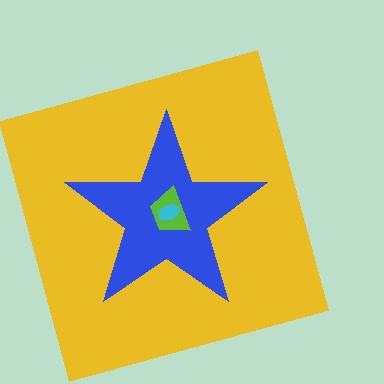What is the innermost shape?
The cyan ellipse.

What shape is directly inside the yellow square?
The blue star.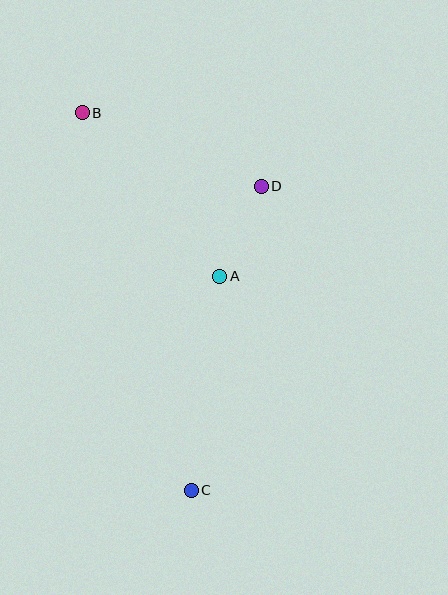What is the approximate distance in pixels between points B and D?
The distance between B and D is approximately 193 pixels.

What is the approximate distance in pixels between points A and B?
The distance between A and B is approximately 213 pixels.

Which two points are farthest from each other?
Points B and C are farthest from each other.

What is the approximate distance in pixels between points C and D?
The distance between C and D is approximately 312 pixels.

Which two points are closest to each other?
Points A and D are closest to each other.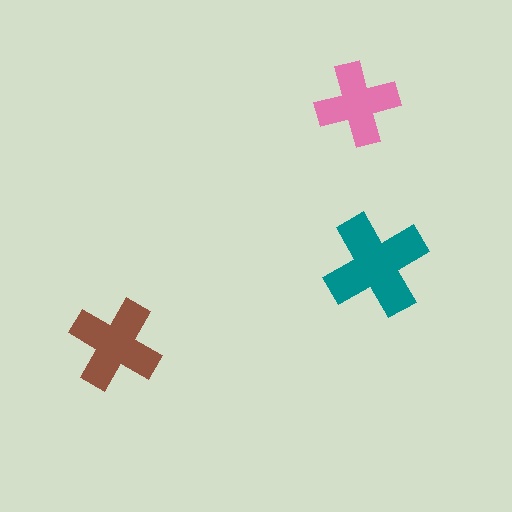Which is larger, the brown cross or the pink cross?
The brown one.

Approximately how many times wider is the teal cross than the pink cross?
About 1.5 times wider.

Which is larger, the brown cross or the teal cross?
The teal one.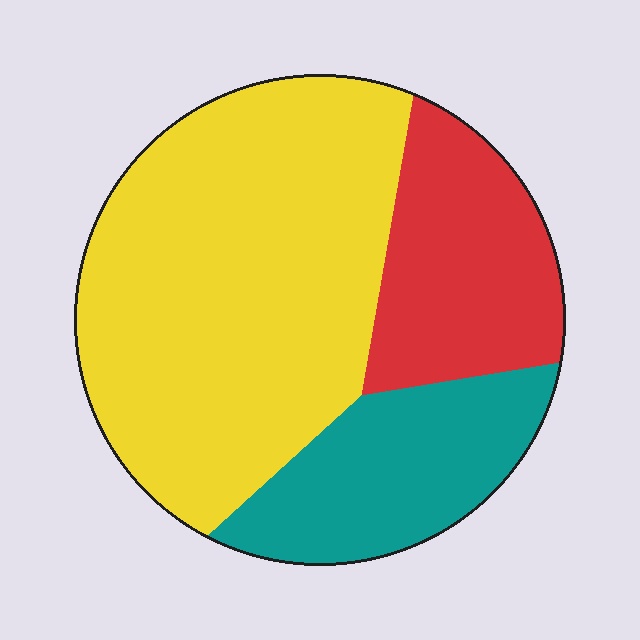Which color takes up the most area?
Yellow, at roughly 60%.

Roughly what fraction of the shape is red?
Red takes up about one fifth (1/5) of the shape.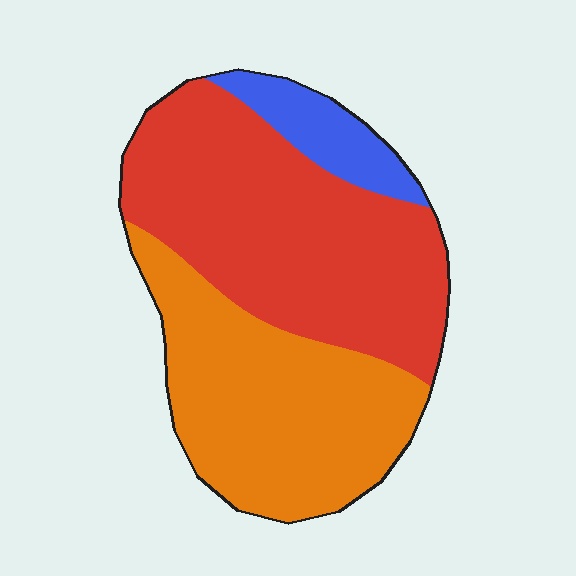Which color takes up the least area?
Blue, at roughly 10%.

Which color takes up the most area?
Red, at roughly 50%.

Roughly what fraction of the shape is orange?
Orange covers about 40% of the shape.